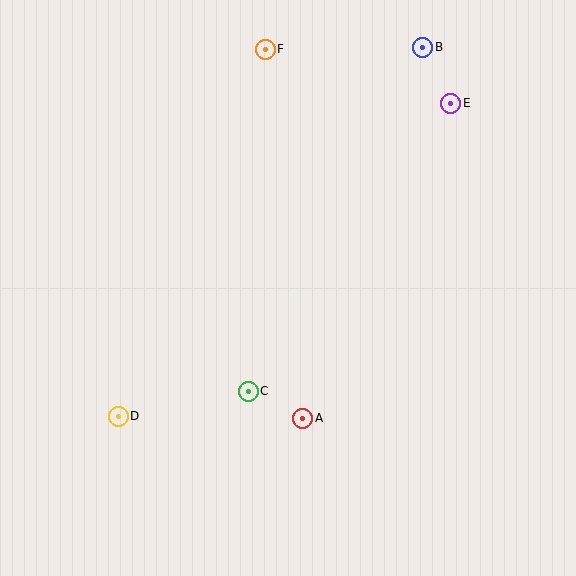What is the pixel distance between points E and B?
The distance between E and B is 63 pixels.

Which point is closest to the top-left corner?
Point F is closest to the top-left corner.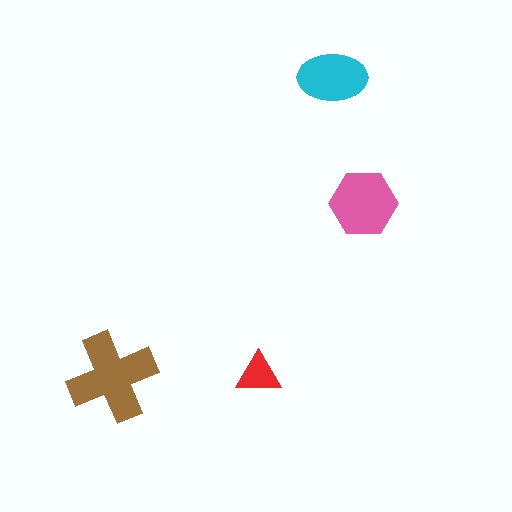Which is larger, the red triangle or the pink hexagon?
The pink hexagon.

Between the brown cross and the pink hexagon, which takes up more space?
The brown cross.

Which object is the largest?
The brown cross.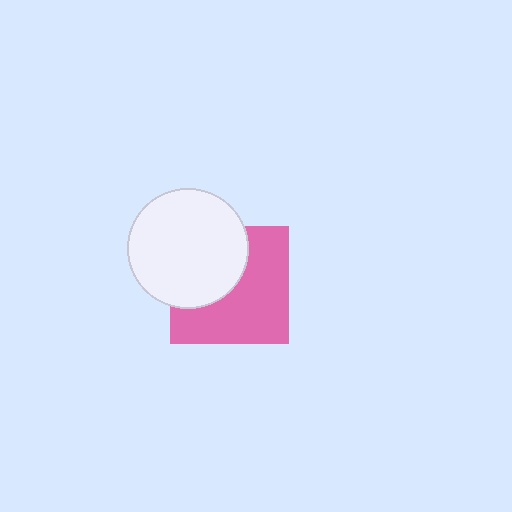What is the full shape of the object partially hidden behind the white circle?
The partially hidden object is a pink square.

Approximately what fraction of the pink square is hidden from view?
Roughly 41% of the pink square is hidden behind the white circle.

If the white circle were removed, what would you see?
You would see the complete pink square.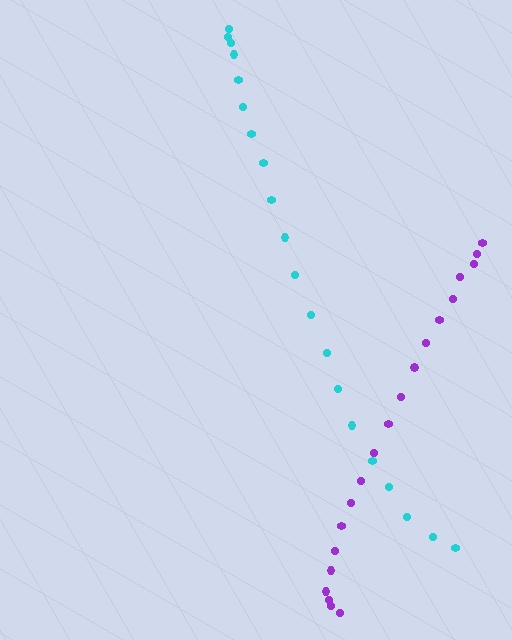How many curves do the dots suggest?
There are 2 distinct paths.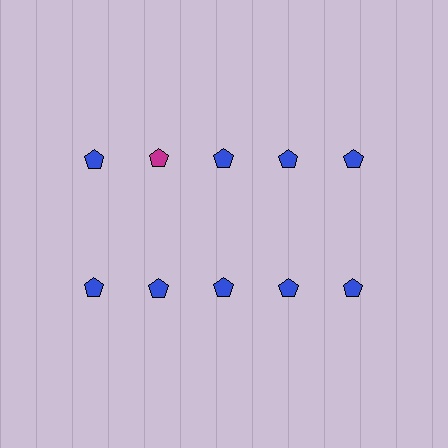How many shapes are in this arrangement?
There are 10 shapes arranged in a grid pattern.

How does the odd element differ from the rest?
It has a different color: magenta instead of blue.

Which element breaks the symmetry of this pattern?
The magenta pentagon in the top row, second from left column breaks the symmetry. All other shapes are blue pentagons.